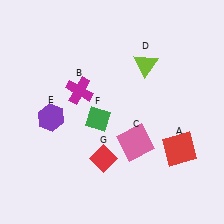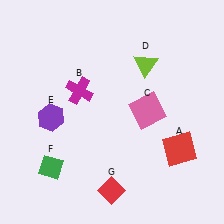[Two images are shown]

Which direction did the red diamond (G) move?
The red diamond (G) moved down.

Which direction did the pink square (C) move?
The pink square (C) moved up.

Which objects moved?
The objects that moved are: the pink square (C), the green diamond (F), the red diamond (G).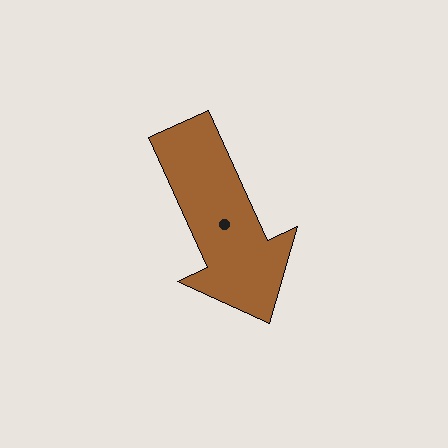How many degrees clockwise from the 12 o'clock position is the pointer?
Approximately 156 degrees.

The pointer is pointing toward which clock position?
Roughly 5 o'clock.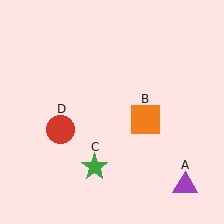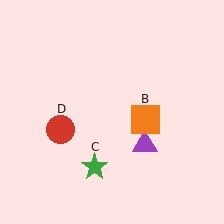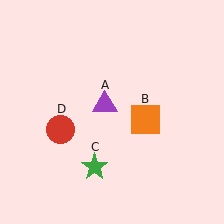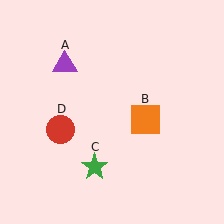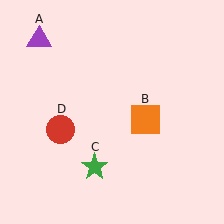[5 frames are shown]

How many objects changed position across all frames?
1 object changed position: purple triangle (object A).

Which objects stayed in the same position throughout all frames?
Orange square (object B) and green star (object C) and red circle (object D) remained stationary.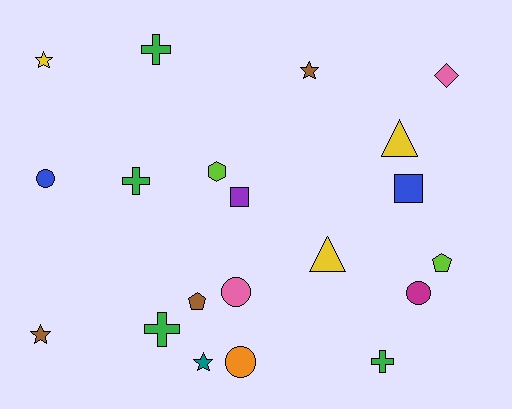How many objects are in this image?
There are 20 objects.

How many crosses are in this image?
There are 4 crosses.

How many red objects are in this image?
There are no red objects.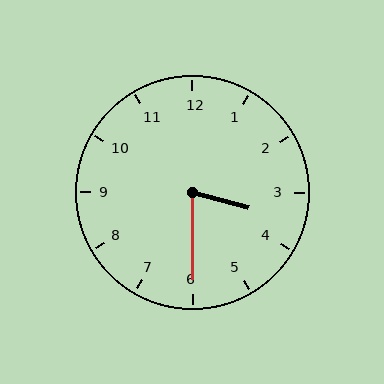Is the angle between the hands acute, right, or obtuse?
It is acute.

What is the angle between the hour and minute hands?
Approximately 75 degrees.